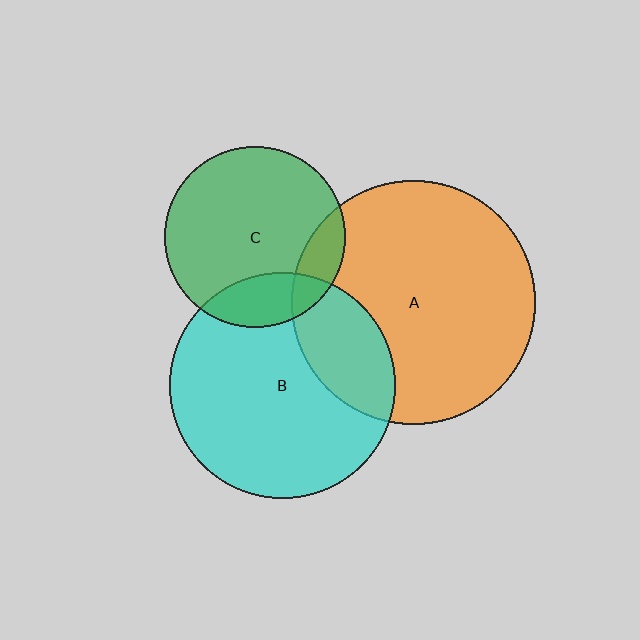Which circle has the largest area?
Circle A (orange).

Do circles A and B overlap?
Yes.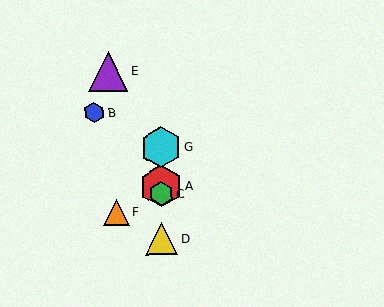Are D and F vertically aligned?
No, D is at x≈162 and F is at x≈116.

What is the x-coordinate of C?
Object C is at x≈161.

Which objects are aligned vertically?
Objects A, C, D, G are aligned vertically.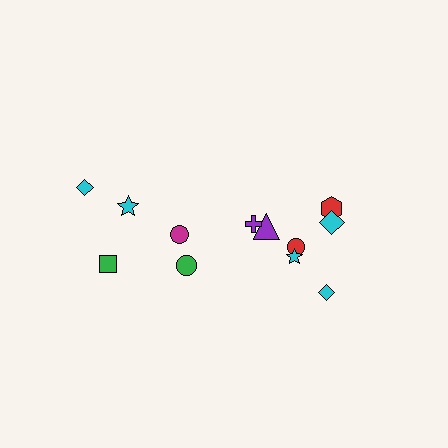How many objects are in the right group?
There are 7 objects.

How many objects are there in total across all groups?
There are 12 objects.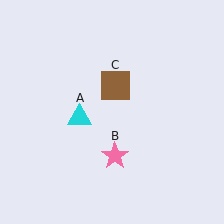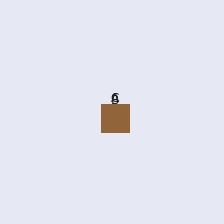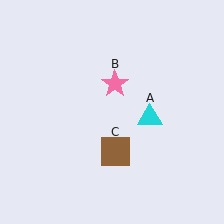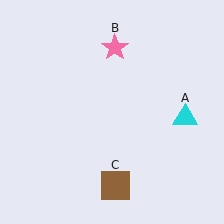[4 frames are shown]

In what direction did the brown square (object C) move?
The brown square (object C) moved down.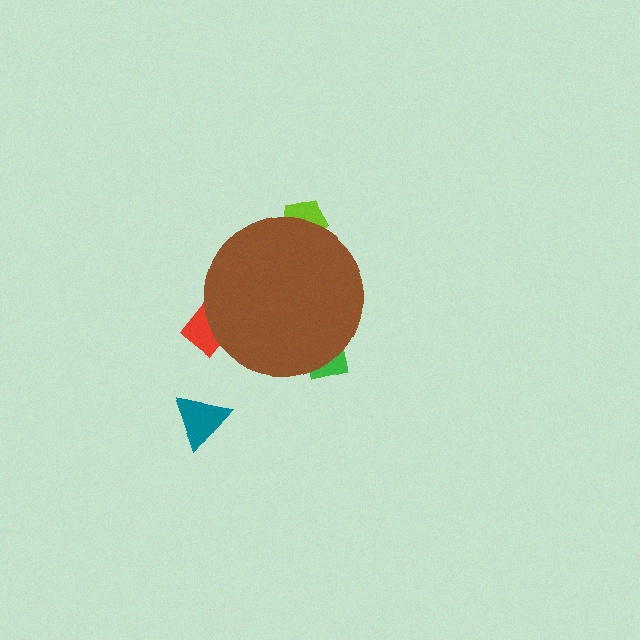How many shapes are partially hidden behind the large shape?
3 shapes are partially hidden.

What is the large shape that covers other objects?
A brown circle.